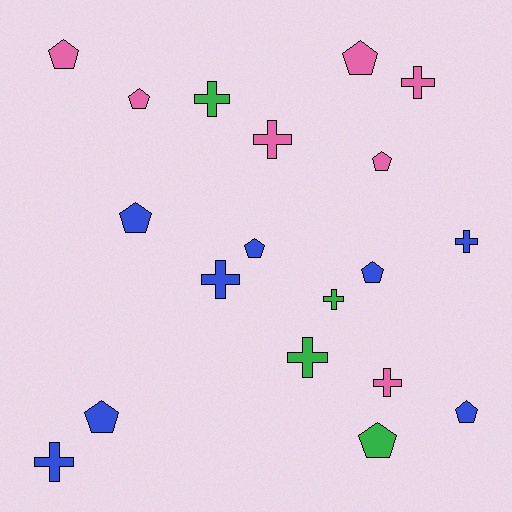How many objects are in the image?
There are 19 objects.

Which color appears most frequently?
Blue, with 8 objects.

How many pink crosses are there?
There are 3 pink crosses.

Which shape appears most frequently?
Pentagon, with 10 objects.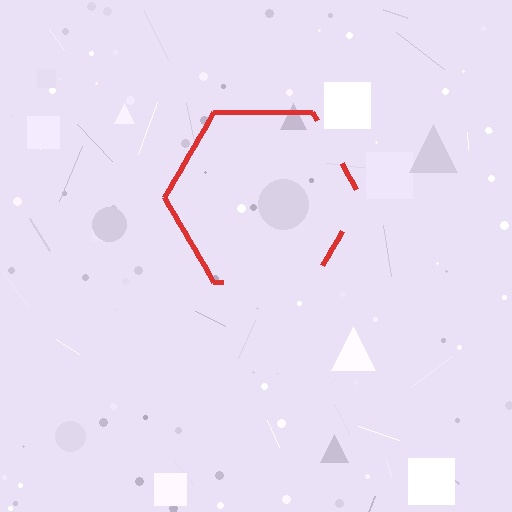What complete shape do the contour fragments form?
The contour fragments form a hexagon.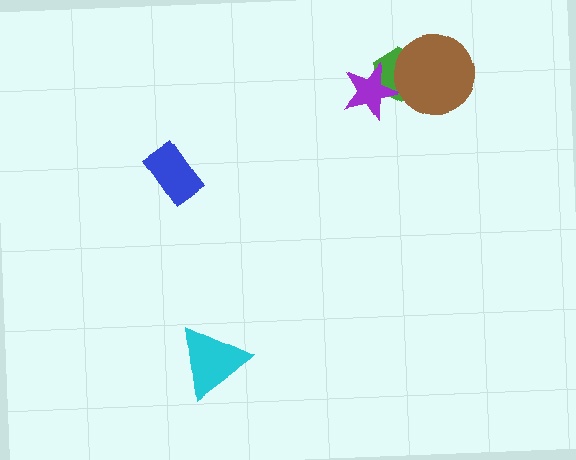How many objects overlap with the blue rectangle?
0 objects overlap with the blue rectangle.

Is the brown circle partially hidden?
No, no other shape covers it.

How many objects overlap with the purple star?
1 object overlaps with the purple star.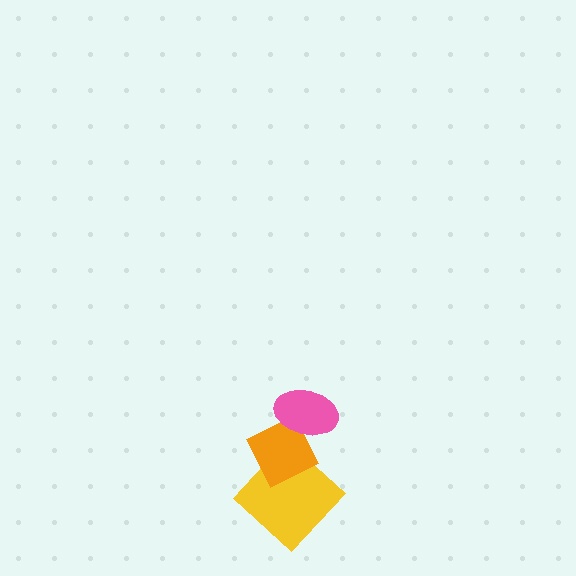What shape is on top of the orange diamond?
The pink ellipse is on top of the orange diamond.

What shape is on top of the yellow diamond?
The orange diamond is on top of the yellow diamond.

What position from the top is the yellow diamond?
The yellow diamond is 3rd from the top.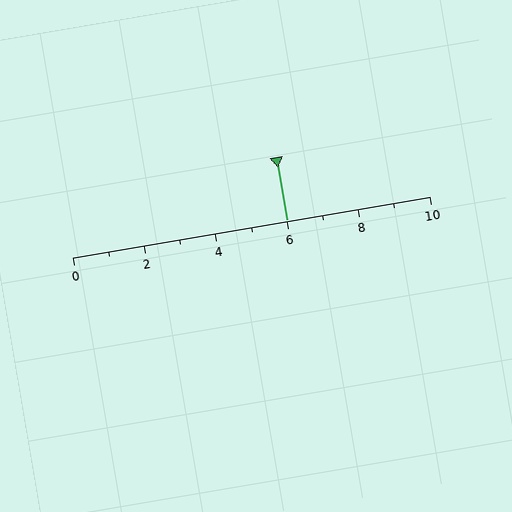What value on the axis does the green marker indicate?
The marker indicates approximately 6.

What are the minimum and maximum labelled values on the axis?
The axis runs from 0 to 10.